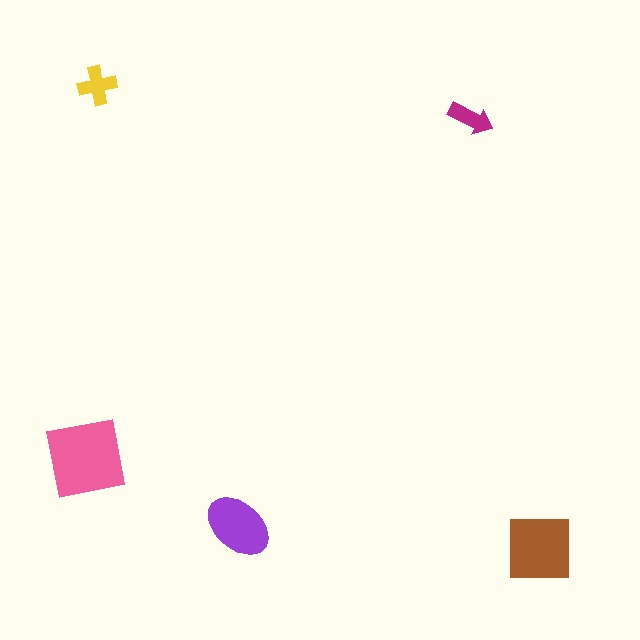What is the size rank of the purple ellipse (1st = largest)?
3rd.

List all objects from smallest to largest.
The magenta arrow, the yellow cross, the purple ellipse, the brown square, the pink square.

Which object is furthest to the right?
The brown square is rightmost.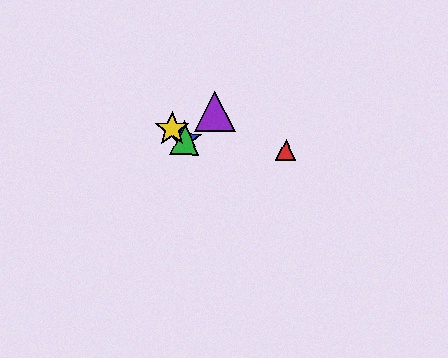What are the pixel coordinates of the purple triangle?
The purple triangle is at (215, 111).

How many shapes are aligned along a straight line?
3 shapes (the blue star, the green triangle, the yellow star) are aligned along a straight line.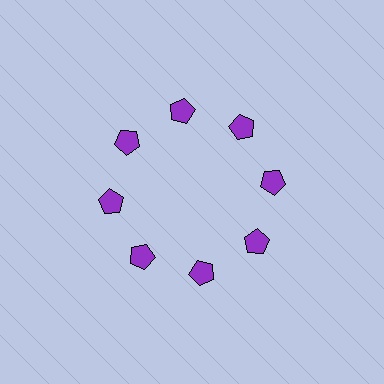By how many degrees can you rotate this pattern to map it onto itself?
The pattern maps onto itself every 45 degrees of rotation.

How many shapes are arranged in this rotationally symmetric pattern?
There are 8 shapes, arranged in 8 groups of 1.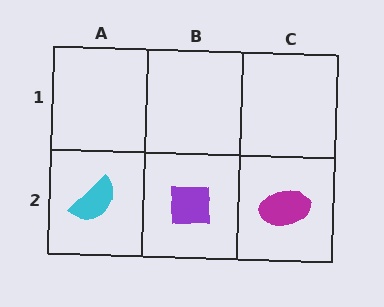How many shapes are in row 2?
3 shapes.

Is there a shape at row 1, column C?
No, that cell is empty.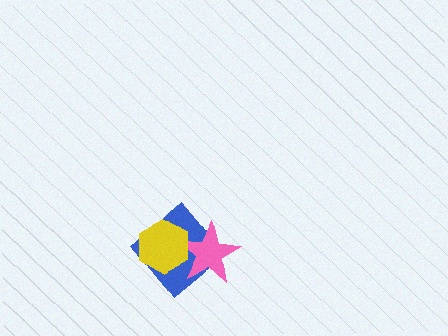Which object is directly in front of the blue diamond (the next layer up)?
The pink star is directly in front of the blue diamond.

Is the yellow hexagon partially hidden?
No, no other shape covers it.